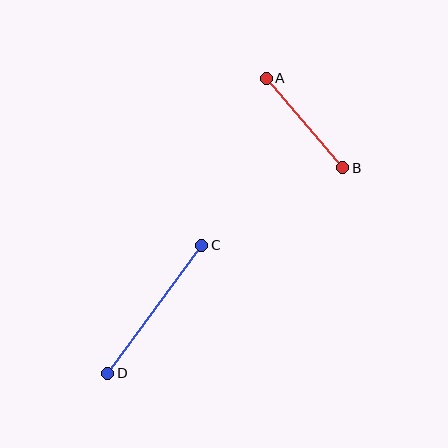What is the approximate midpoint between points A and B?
The midpoint is at approximately (305, 123) pixels.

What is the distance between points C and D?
The distance is approximately 159 pixels.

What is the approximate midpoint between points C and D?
The midpoint is at approximately (155, 309) pixels.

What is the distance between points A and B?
The distance is approximately 118 pixels.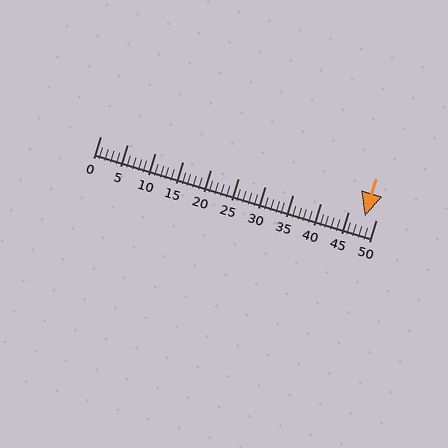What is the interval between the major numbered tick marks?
The major tick marks are spaced 5 units apart.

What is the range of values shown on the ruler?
The ruler shows values from 0 to 50.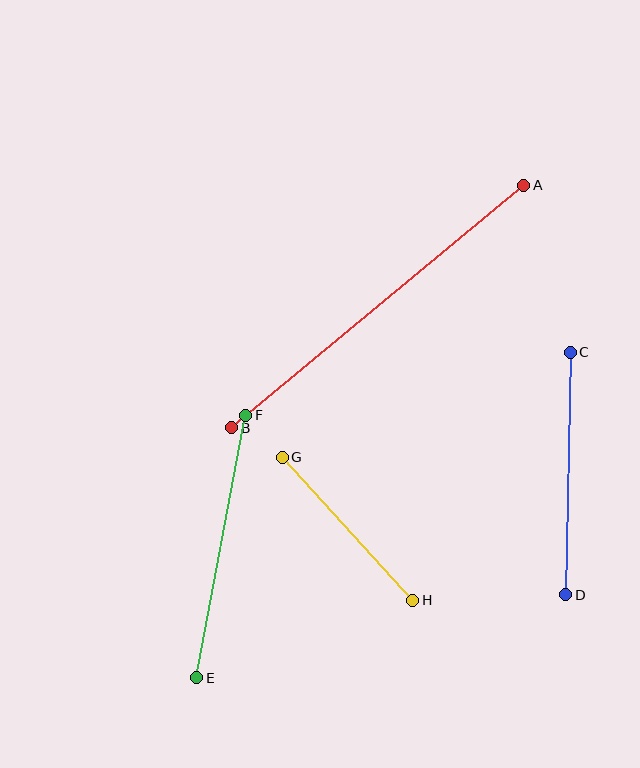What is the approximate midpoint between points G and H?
The midpoint is at approximately (348, 529) pixels.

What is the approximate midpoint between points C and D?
The midpoint is at approximately (568, 473) pixels.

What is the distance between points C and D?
The distance is approximately 243 pixels.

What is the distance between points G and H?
The distance is approximately 193 pixels.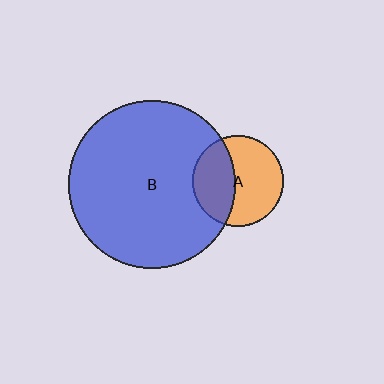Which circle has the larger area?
Circle B (blue).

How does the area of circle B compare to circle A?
Approximately 3.4 times.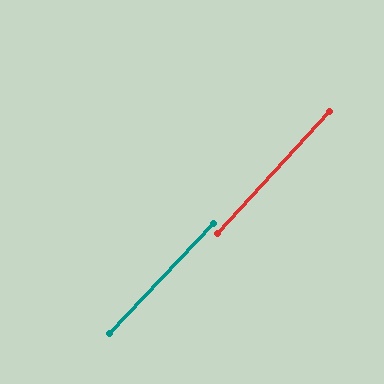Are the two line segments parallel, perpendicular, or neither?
Parallel — their directions differ by only 0.8°.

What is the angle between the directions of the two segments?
Approximately 1 degree.